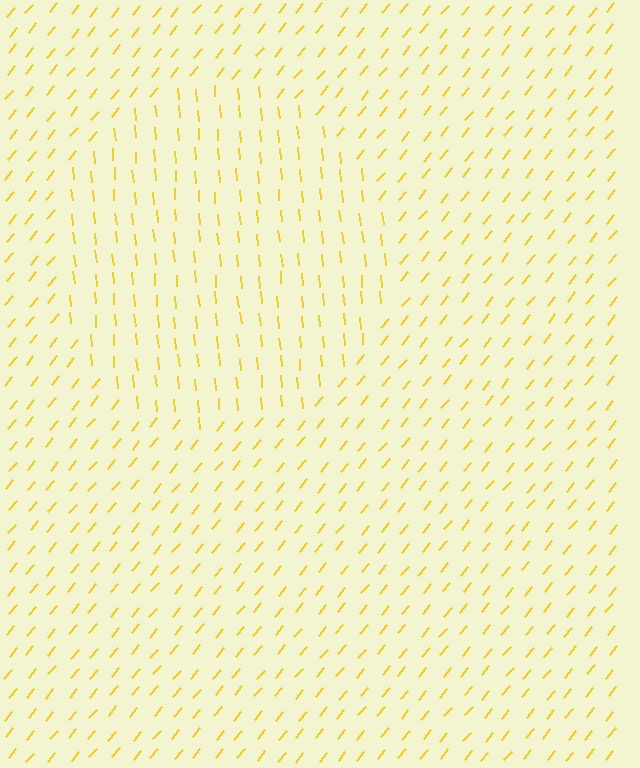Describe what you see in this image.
The image is filled with small yellow line segments. A circle region in the image has lines oriented differently from the surrounding lines, creating a visible texture boundary.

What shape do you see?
I see a circle.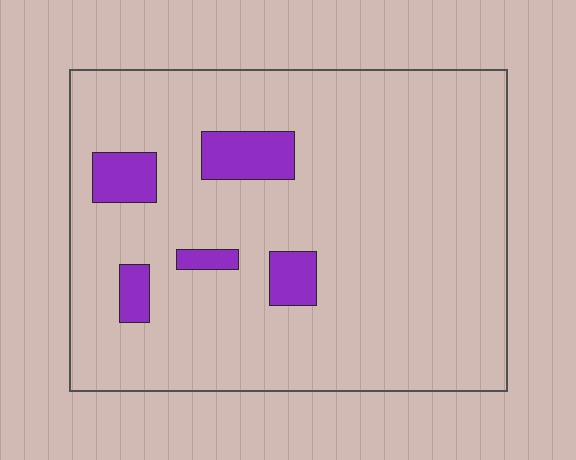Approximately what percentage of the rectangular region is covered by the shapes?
Approximately 10%.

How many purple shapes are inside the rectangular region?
5.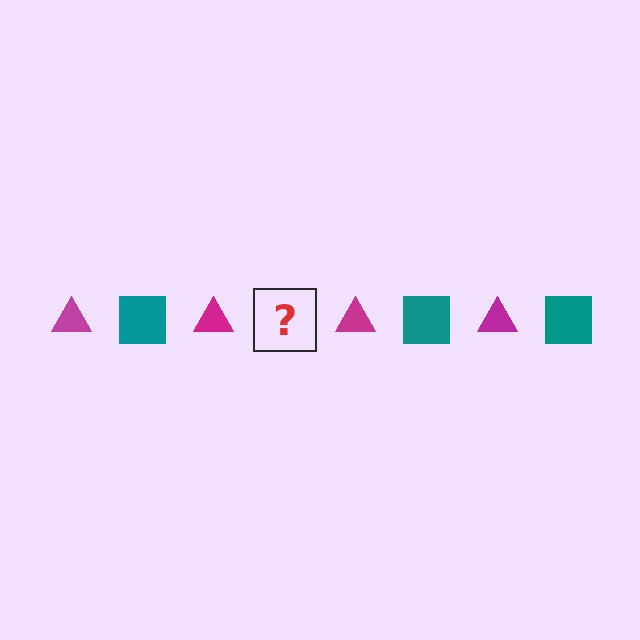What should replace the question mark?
The question mark should be replaced with a teal square.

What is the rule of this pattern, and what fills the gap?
The rule is that the pattern alternates between magenta triangle and teal square. The gap should be filled with a teal square.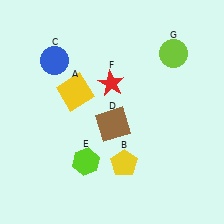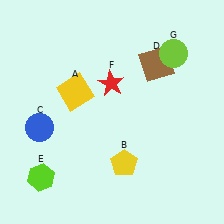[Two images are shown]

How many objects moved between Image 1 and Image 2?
3 objects moved between the two images.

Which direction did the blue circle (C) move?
The blue circle (C) moved down.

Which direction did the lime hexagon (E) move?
The lime hexagon (E) moved left.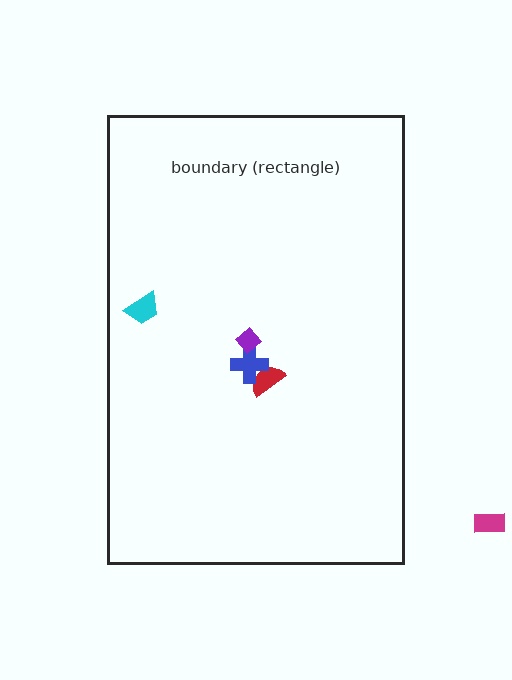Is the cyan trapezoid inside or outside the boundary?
Inside.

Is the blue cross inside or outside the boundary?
Inside.